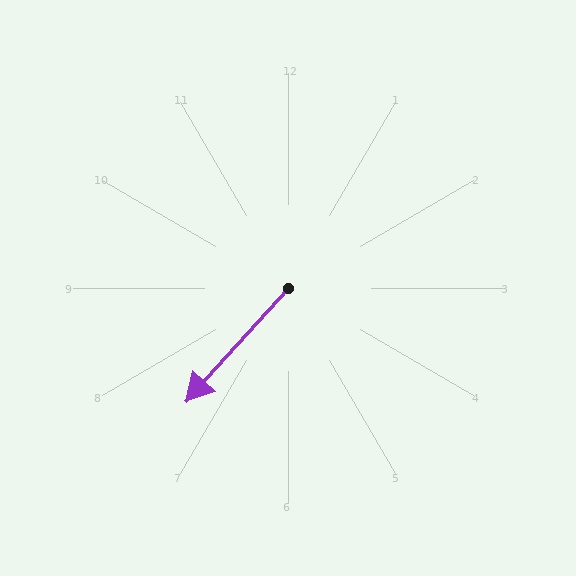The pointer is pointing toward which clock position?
Roughly 7 o'clock.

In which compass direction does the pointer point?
Southwest.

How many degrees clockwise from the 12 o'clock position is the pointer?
Approximately 222 degrees.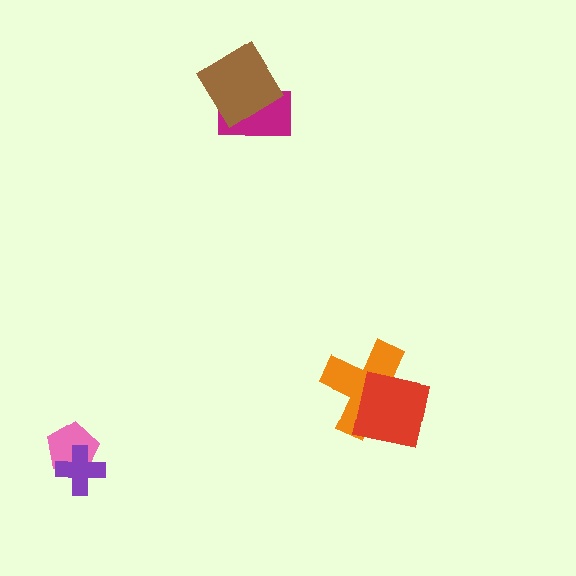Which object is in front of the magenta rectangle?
The brown diamond is in front of the magenta rectangle.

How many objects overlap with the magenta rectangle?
1 object overlaps with the magenta rectangle.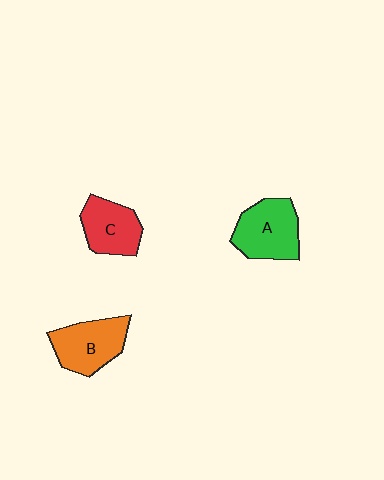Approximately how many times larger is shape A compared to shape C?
Approximately 1.2 times.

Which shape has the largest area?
Shape A (green).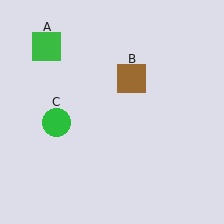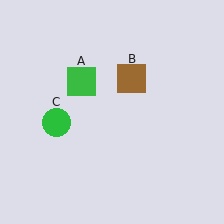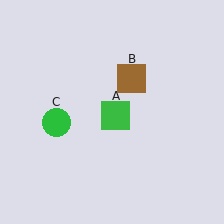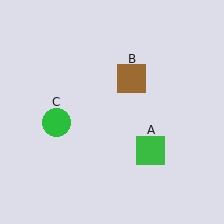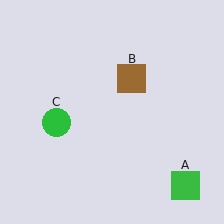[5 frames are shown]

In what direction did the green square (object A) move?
The green square (object A) moved down and to the right.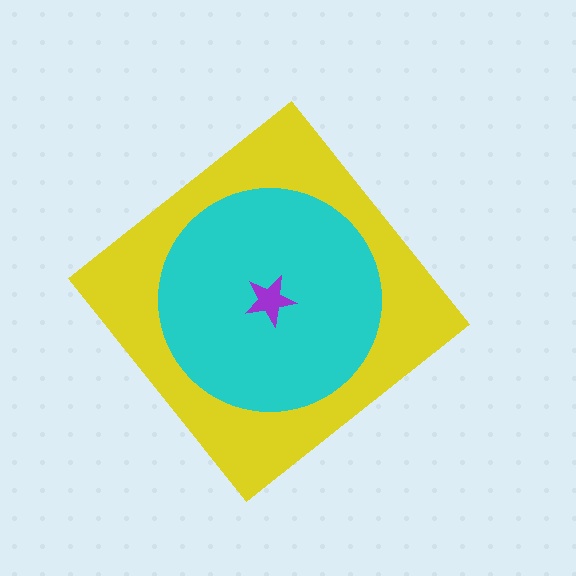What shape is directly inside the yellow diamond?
The cyan circle.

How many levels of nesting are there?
3.